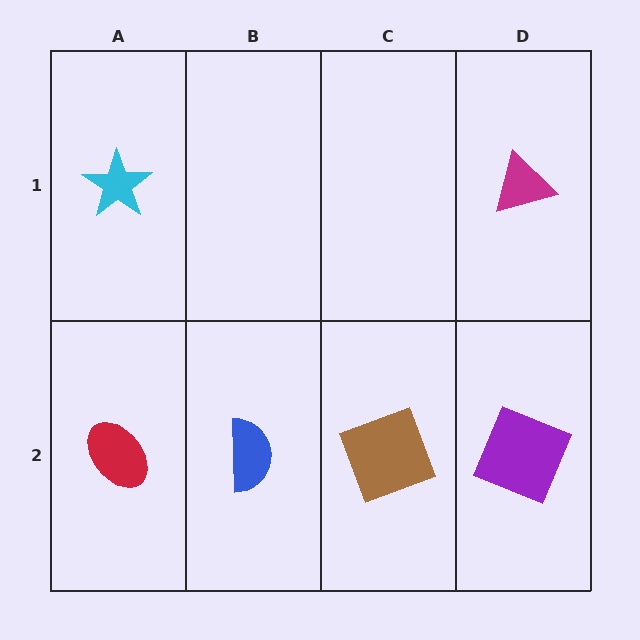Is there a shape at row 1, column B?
No, that cell is empty.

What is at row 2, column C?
A brown square.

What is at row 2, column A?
A red ellipse.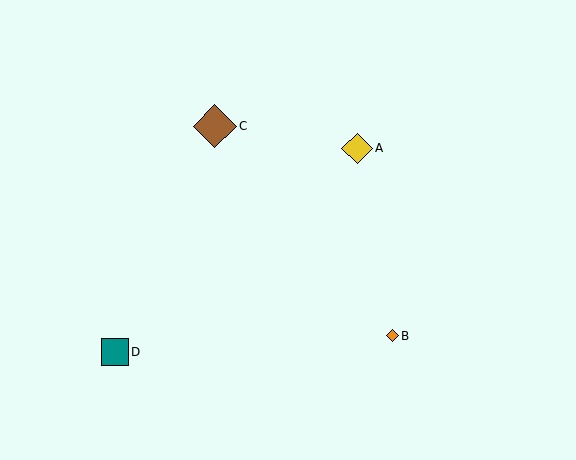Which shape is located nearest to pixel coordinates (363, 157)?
The yellow diamond (labeled A) at (357, 148) is nearest to that location.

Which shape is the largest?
The brown diamond (labeled C) is the largest.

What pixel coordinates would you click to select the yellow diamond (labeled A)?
Click at (357, 148) to select the yellow diamond A.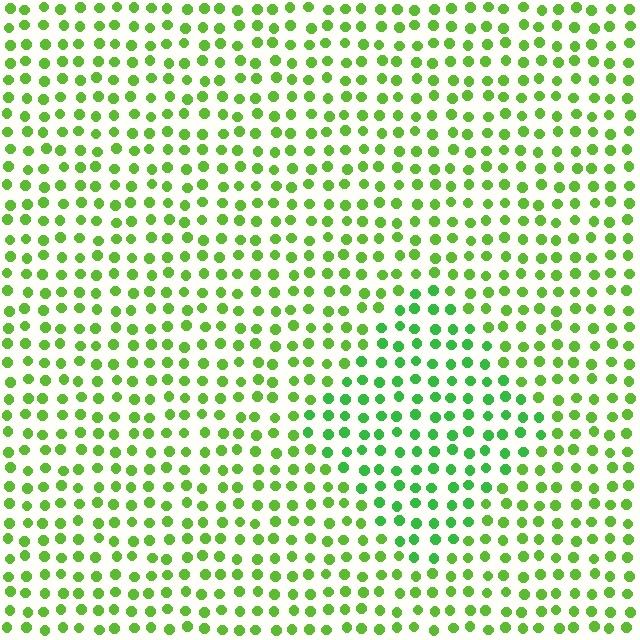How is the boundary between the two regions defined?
The boundary is defined purely by a slight shift in hue (about 25 degrees). Spacing, size, and orientation are identical on both sides.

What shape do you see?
I see a diamond.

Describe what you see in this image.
The image is filled with small lime elements in a uniform arrangement. A diamond-shaped region is visible where the elements are tinted to a slightly different hue, forming a subtle color boundary.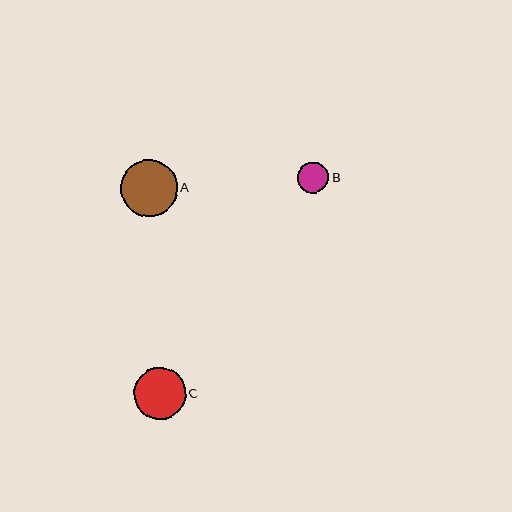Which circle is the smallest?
Circle B is the smallest with a size of approximately 31 pixels.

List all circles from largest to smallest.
From largest to smallest: A, C, B.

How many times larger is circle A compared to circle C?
Circle A is approximately 1.1 times the size of circle C.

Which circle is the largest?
Circle A is the largest with a size of approximately 57 pixels.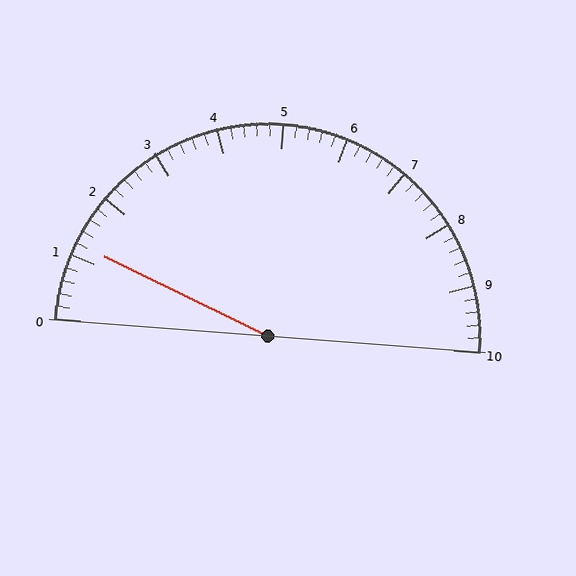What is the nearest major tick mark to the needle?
The nearest major tick mark is 1.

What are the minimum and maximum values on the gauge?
The gauge ranges from 0 to 10.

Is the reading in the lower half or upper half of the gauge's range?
The reading is in the lower half of the range (0 to 10).